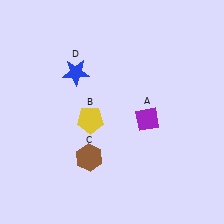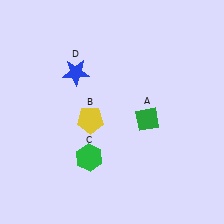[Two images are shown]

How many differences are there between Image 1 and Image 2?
There are 2 differences between the two images.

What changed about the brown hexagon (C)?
In Image 1, C is brown. In Image 2, it changed to green.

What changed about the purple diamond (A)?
In Image 1, A is purple. In Image 2, it changed to green.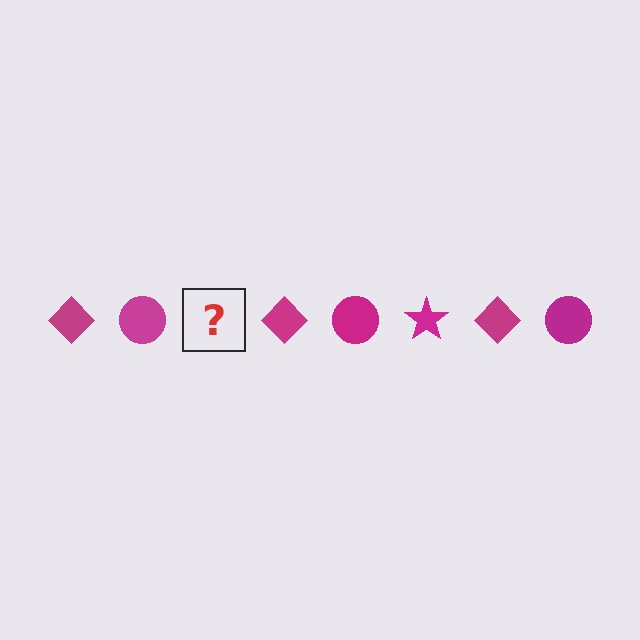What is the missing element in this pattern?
The missing element is a magenta star.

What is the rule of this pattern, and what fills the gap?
The rule is that the pattern cycles through diamond, circle, star shapes in magenta. The gap should be filled with a magenta star.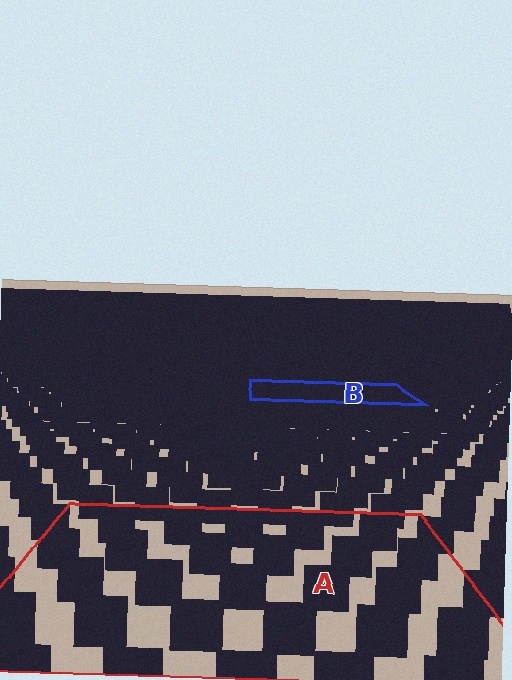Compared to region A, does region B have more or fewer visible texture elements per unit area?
Region B has more texture elements per unit area — they are packed more densely because it is farther away.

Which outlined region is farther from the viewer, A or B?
Region B is farther from the viewer — the texture elements inside it appear smaller and more densely packed.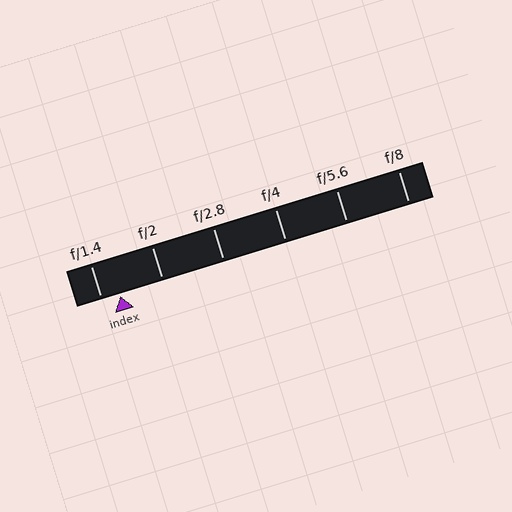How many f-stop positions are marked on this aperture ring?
There are 6 f-stop positions marked.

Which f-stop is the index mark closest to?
The index mark is closest to f/1.4.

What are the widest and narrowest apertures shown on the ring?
The widest aperture shown is f/1.4 and the narrowest is f/8.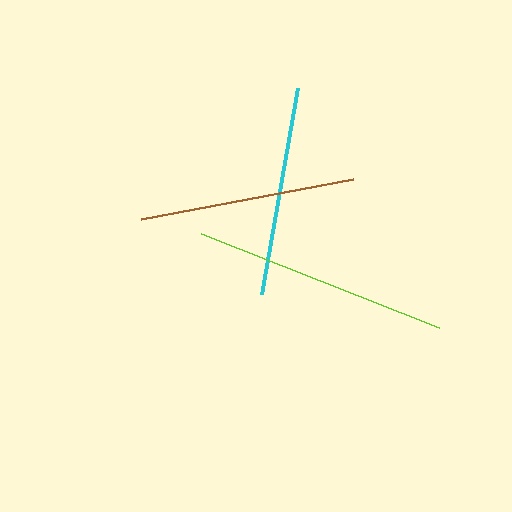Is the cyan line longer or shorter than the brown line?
The brown line is longer than the cyan line.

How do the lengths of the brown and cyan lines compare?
The brown and cyan lines are approximately the same length.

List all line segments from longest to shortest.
From longest to shortest: lime, brown, cyan.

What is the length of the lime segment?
The lime segment is approximately 256 pixels long.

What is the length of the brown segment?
The brown segment is approximately 215 pixels long.